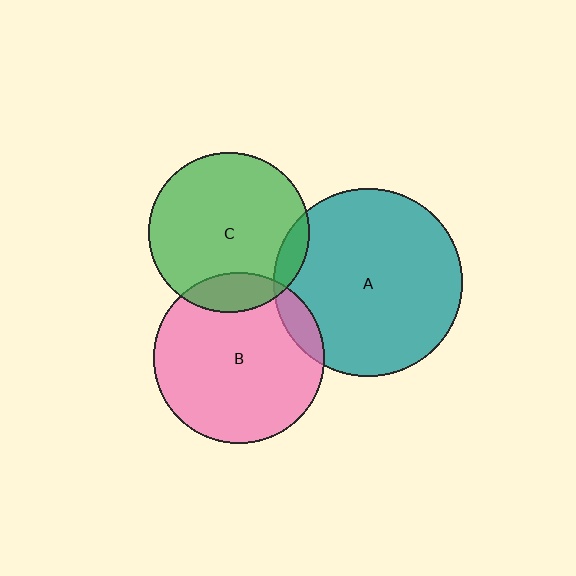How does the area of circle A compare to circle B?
Approximately 1.2 times.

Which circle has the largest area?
Circle A (teal).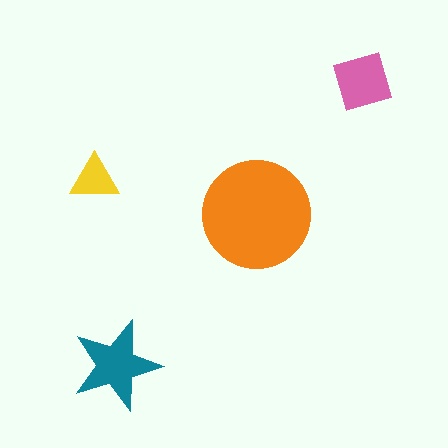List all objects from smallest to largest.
The yellow triangle, the pink square, the teal star, the orange circle.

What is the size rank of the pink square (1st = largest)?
3rd.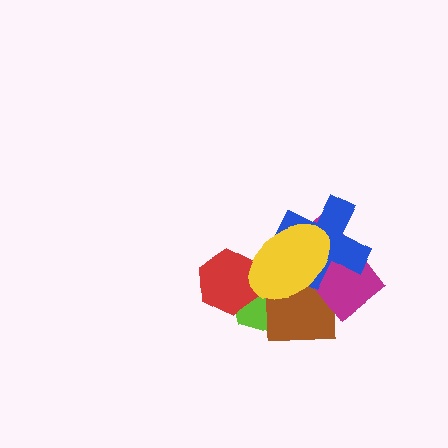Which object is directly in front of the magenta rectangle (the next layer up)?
The blue cross is directly in front of the magenta rectangle.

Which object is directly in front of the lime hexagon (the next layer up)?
The brown square is directly in front of the lime hexagon.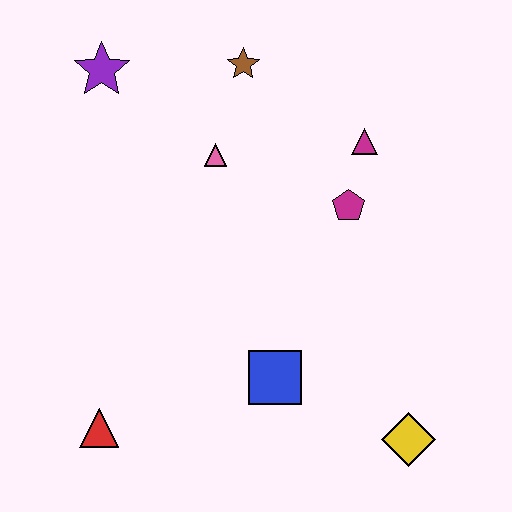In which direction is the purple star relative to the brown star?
The purple star is to the left of the brown star.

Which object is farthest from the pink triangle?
The yellow diamond is farthest from the pink triangle.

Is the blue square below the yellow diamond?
No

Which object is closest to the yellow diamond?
The blue square is closest to the yellow diamond.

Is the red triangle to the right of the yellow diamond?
No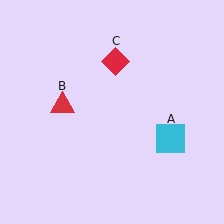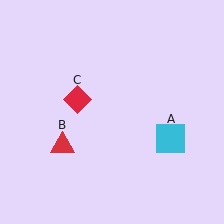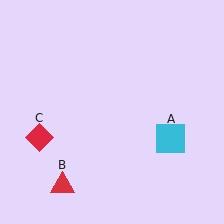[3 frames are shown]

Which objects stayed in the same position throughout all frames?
Cyan square (object A) remained stationary.